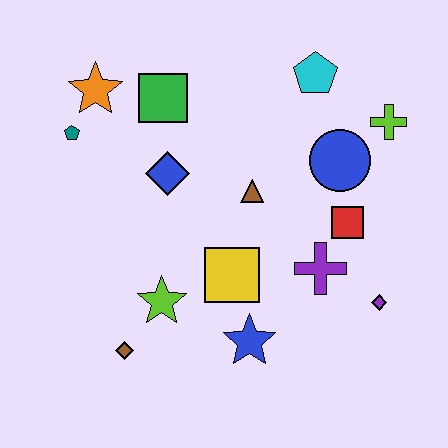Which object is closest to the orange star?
The teal pentagon is closest to the orange star.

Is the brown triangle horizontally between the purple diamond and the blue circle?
No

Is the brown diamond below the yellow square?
Yes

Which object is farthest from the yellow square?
The orange star is farthest from the yellow square.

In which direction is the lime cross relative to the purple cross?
The lime cross is above the purple cross.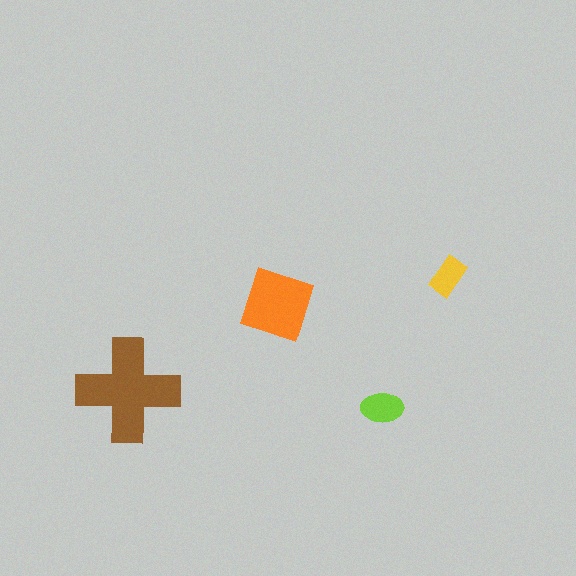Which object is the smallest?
The yellow rectangle.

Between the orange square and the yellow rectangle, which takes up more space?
The orange square.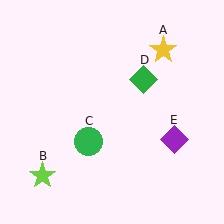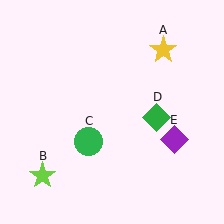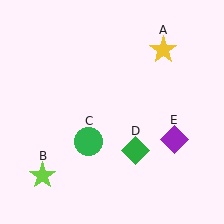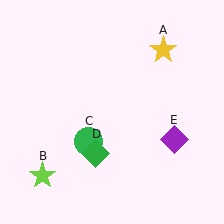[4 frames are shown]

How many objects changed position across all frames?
1 object changed position: green diamond (object D).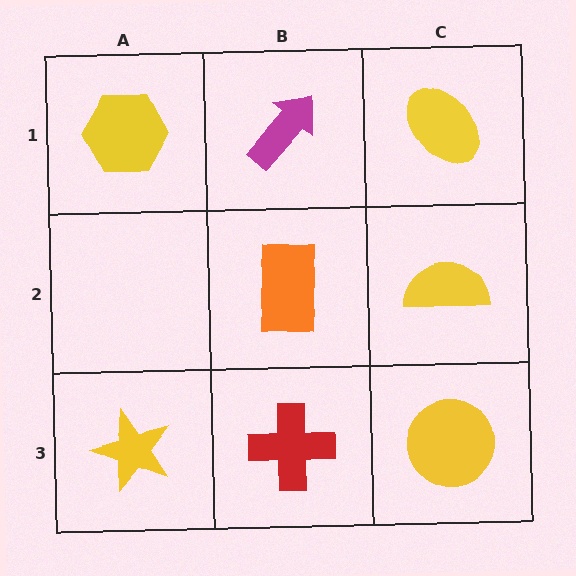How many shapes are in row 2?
2 shapes.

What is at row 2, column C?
A yellow semicircle.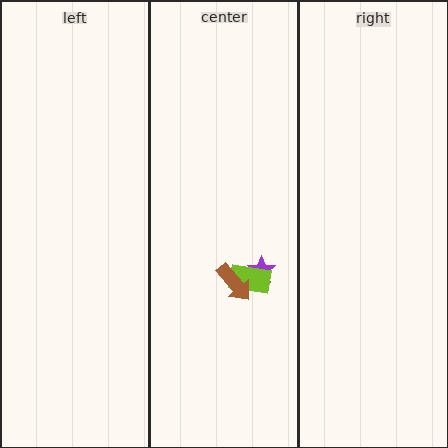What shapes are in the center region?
The purple star, the lime rectangle, the brown arrow.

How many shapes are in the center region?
3.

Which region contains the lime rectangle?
The center region.